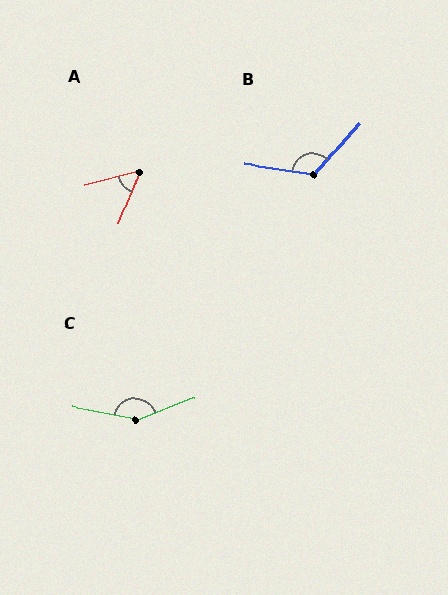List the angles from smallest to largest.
A (54°), B (122°), C (148°).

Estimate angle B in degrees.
Approximately 122 degrees.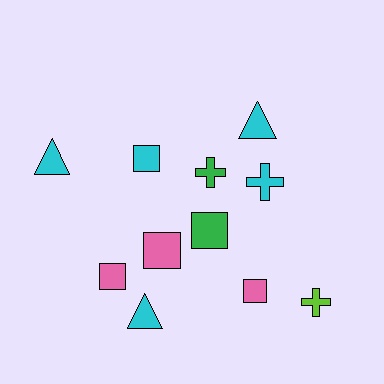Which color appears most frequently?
Cyan, with 5 objects.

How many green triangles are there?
There are no green triangles.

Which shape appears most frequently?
Square, with 5 objects.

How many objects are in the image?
There are 11 objects.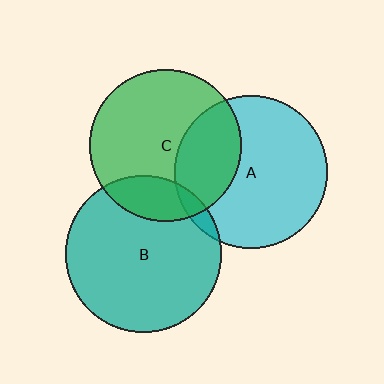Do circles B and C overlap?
Yes.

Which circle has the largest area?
Circle B (teal).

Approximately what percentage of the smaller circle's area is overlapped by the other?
Approximately 20%.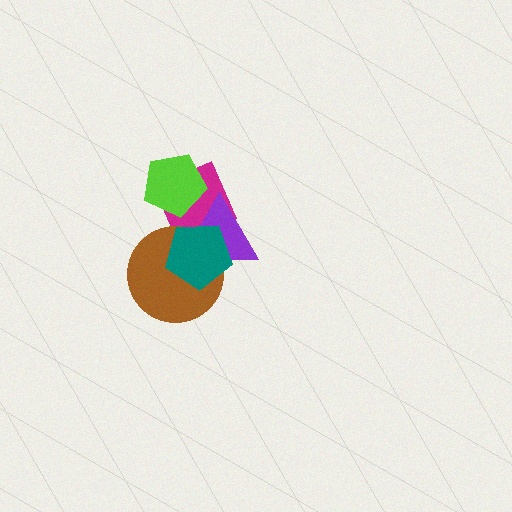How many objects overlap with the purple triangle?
4 objects overlap with the purple triangle.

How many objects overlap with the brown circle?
2 objects overlap with the brown circle.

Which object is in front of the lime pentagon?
The purple triangle is in front of the lime pentagon.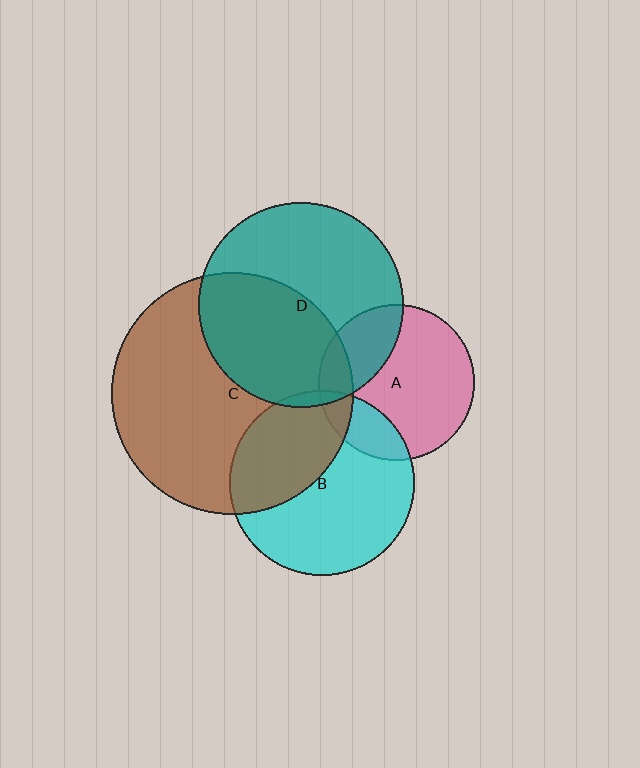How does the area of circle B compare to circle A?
Approximately 1.4 times.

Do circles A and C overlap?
Yes.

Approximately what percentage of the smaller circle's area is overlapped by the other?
Approximately 15%.